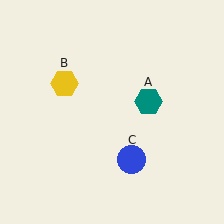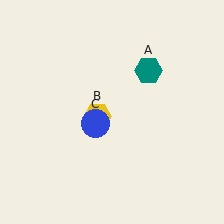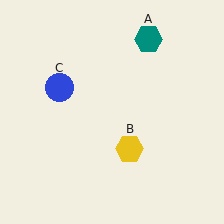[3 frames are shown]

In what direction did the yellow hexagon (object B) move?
The yellow hexagon (object B) moved down and to the right.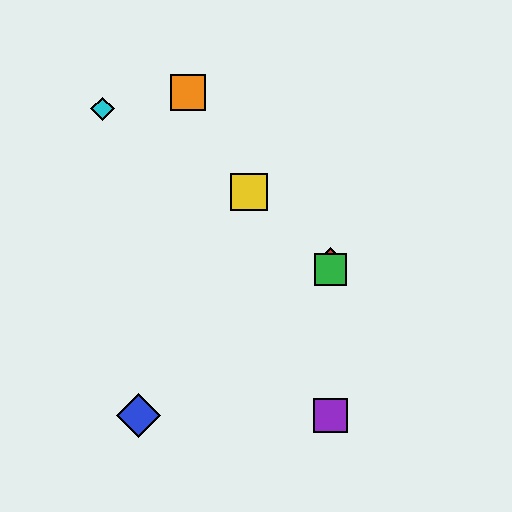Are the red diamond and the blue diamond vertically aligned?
No, the red diamond is at x≈330 and the blue diamond is at x≈138.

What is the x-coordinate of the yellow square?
The yellow square is at x≈249.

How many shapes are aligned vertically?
3 shapes (the red diamond, the green square, the purple square) are aligned vertically.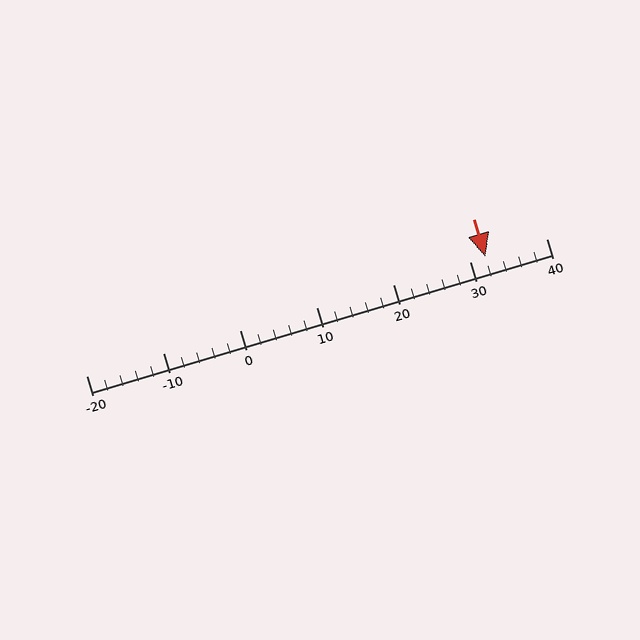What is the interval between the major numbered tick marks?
The major tick marks are spaced 10 units apart.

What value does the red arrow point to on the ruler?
The red arrow points to approximately 32.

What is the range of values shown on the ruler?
The ruler shows values from -20 to 40.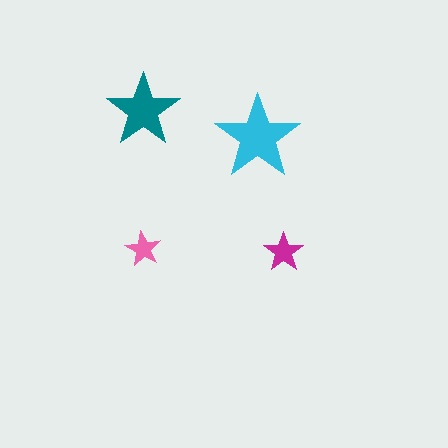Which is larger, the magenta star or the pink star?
The magenta one.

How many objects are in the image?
There are 4 objects in the image.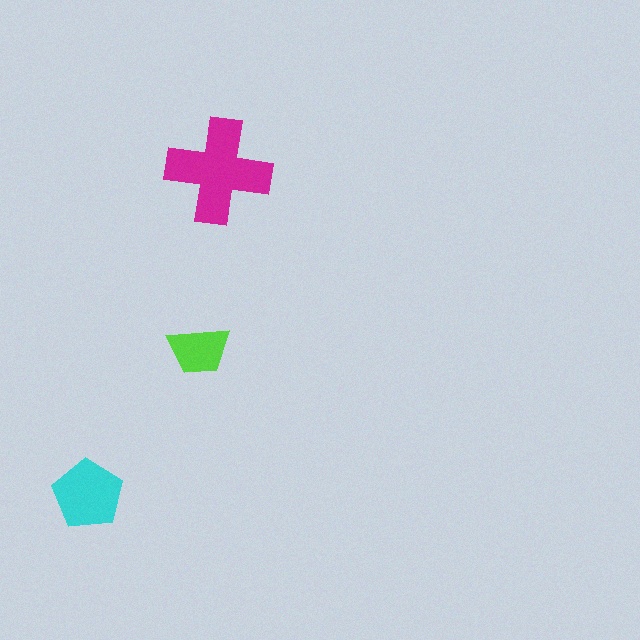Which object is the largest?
The magenta cross.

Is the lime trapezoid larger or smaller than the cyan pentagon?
Smaller.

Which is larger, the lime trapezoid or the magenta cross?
The magenta cross.